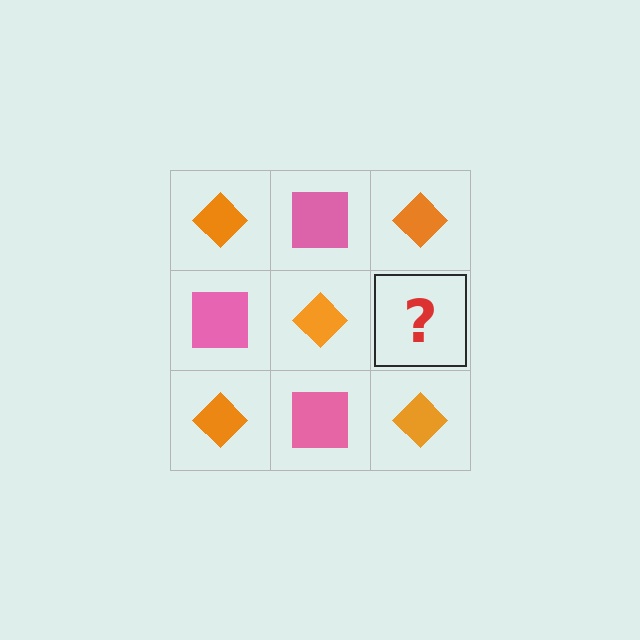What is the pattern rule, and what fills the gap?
The rule is that it alternates orange diamond and pink square in a checkerboard pattern. The gap should be filled with a pink square.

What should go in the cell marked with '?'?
The missing cell should contain a pink square.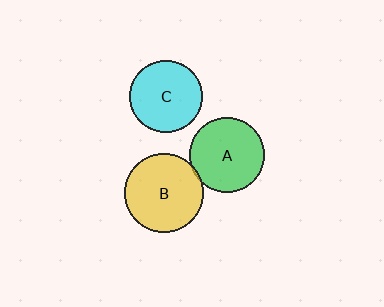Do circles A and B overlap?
Yes.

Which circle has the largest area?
Circle B (yellow).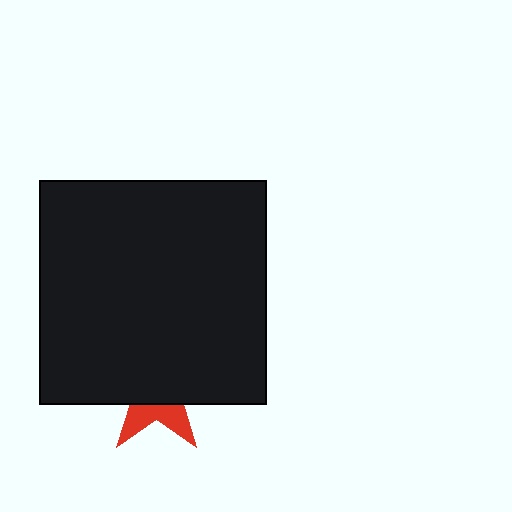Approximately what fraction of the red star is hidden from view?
Roughly 68% of the red star is hidden behind the black rectangle.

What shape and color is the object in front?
The object in front is a black rectangle.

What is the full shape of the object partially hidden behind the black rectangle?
The partially hidden object is a red star.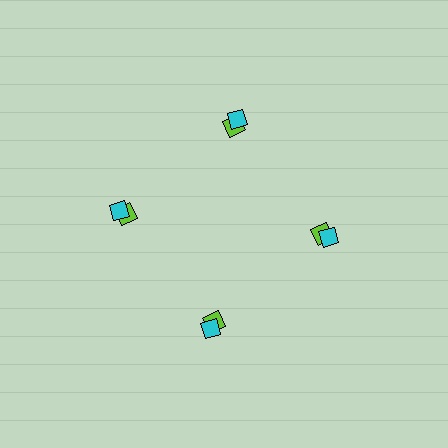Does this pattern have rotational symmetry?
Yes, this pattern has 4-fold rotational symmetry. It looks the same after rotating 90 degrees around the center.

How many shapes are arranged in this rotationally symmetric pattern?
There are 8 shapes, arranged in 4 groups of 2.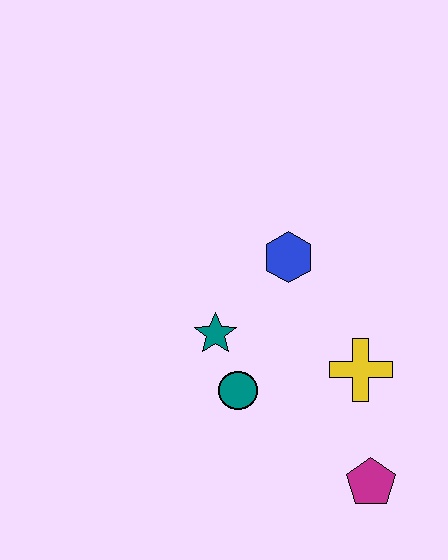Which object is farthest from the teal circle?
The magenta pentagon is farthest from the teal circle.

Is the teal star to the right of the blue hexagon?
No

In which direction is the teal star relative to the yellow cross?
The teal star is to the left of the yellow cross.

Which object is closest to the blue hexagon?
The teal star is closest to the blue hexagon.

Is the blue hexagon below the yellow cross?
No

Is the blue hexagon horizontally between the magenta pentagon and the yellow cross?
No